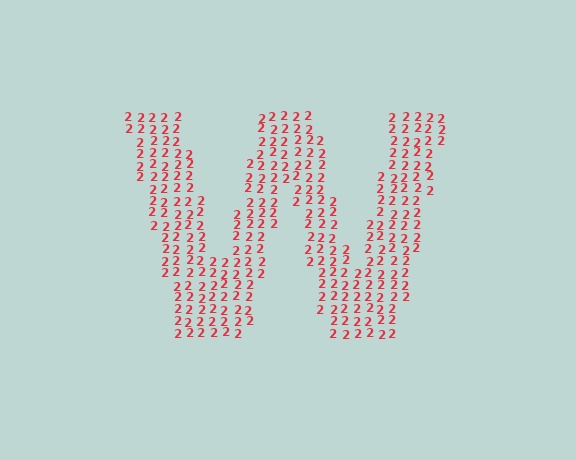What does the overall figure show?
The overall figure shows the letter W.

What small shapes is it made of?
It is made of small digit 2's.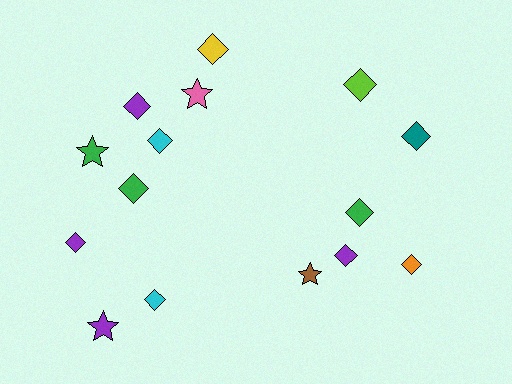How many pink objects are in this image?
There is 1 pink object.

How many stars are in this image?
There are 4 stars.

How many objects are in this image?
There are 15 objects.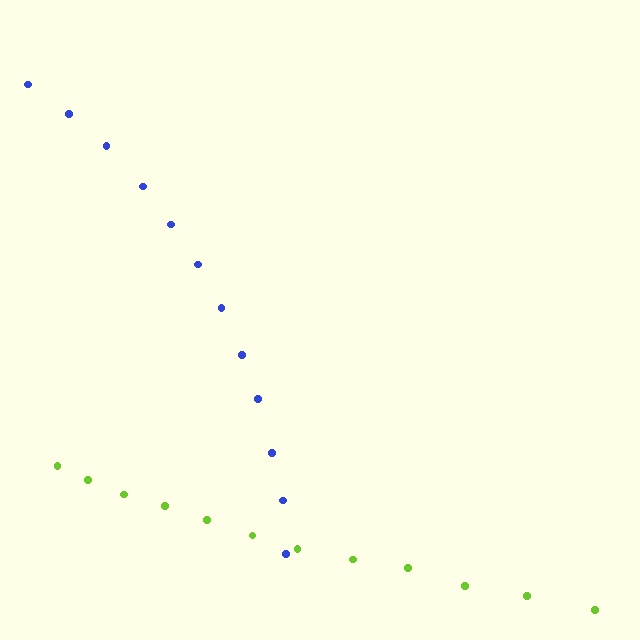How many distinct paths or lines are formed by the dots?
There are 2 distinct paths.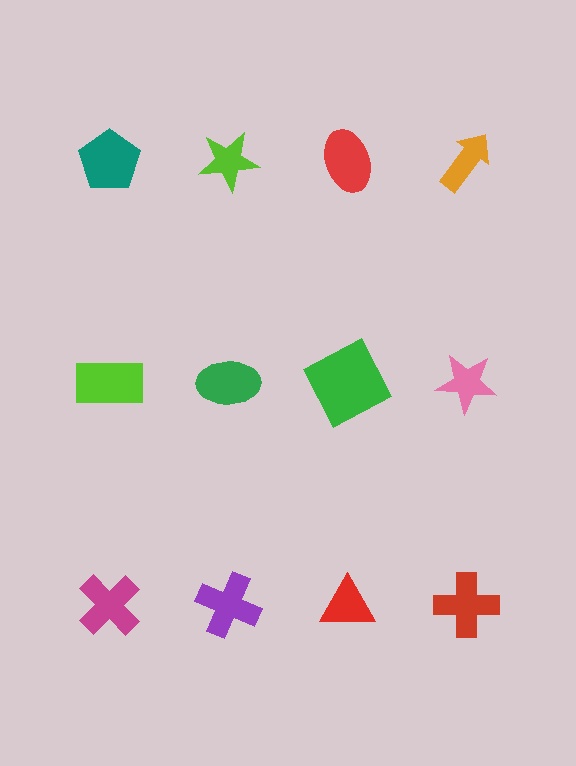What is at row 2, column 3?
A green square.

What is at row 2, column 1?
A lime rectangle.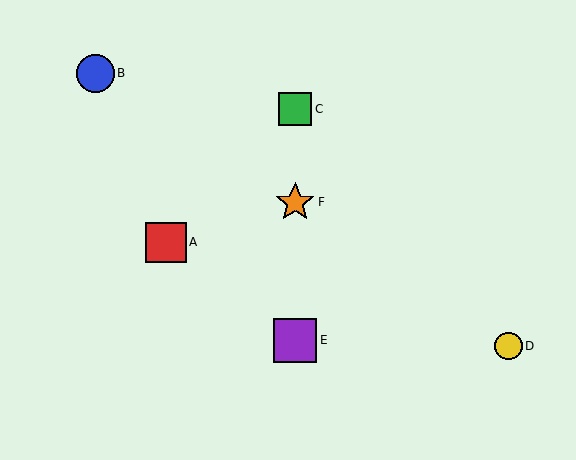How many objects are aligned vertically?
3 objects (C, E, F) are aligned vertically.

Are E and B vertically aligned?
No, E is at x≈295 and B is at x≈95.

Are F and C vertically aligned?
Yes, both are at x≈295.